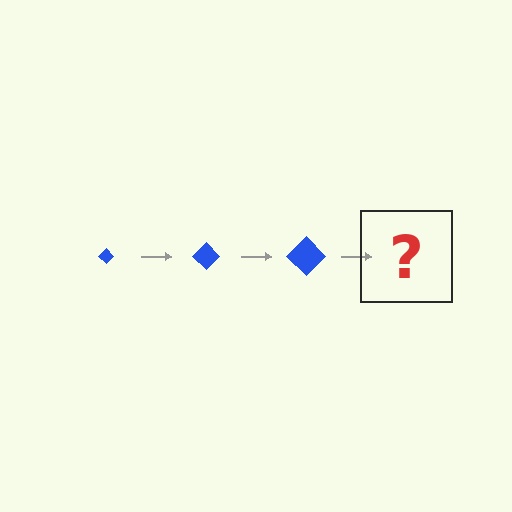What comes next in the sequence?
The next element should be a blue diamond, larger than the previous one.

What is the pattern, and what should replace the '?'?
The pattern is that the diamond gets progressively larger each step. The '?' should be a blue diamond, larger than the previous one.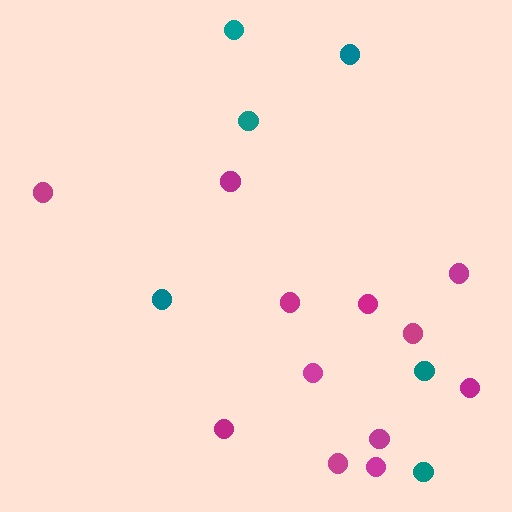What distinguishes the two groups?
There are 2 groups: one group of magenta circles (12) and one group of teal circles (6).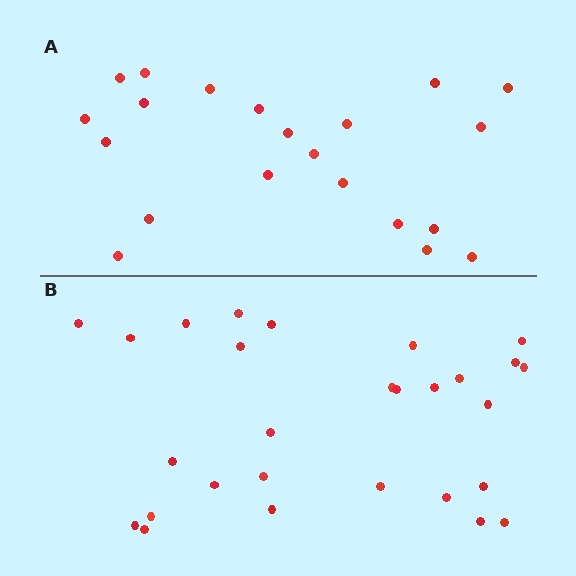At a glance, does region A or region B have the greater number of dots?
Region B (the bottom region) has more dots.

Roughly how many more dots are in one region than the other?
Region B has roughly 8 or so more dots than region A.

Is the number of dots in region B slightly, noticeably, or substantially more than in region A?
Region B has noticeably more, but not dramatically so. The ratio is roughly 1.3 to 1.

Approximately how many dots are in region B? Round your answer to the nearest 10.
About 30 dots. (The exact count is 28, which rounds to 30.)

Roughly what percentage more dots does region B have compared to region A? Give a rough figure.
About 35% more.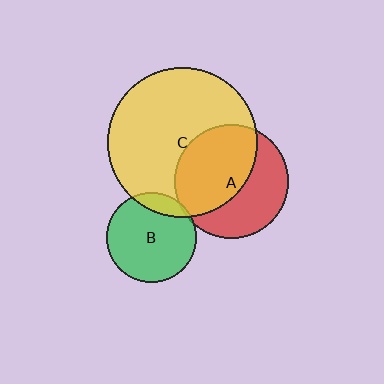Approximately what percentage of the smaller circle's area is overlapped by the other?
Approximately 55%.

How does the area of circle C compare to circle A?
Approximately 1.7 times.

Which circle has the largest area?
Circle C (yellow).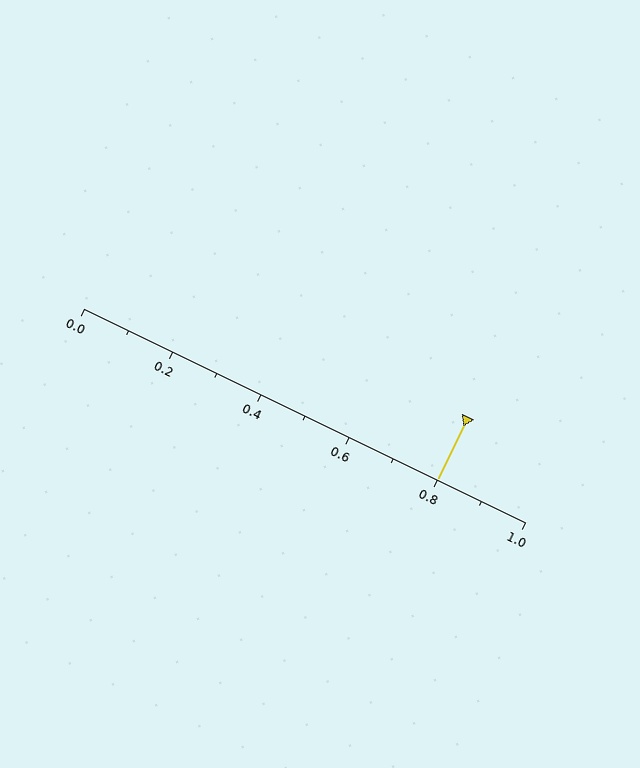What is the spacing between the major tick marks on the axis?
The major ticks are spaced 0.2 apart.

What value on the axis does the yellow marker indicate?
The marker indicates approximately 0.8.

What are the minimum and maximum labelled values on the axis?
The axis runs from 0.0 to 1.0.